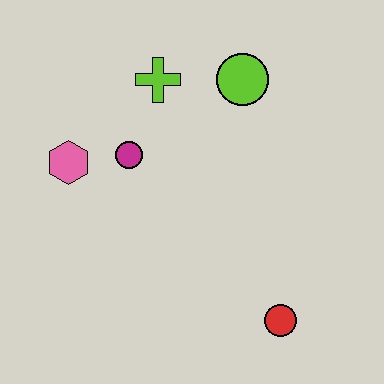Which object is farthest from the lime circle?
The red circle is farthest from the lime circle.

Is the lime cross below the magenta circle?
No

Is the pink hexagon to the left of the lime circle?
Yes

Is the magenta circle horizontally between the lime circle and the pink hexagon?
Yes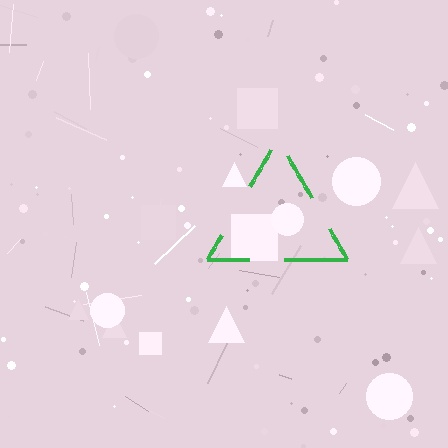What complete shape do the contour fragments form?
The contour fragments form a triangle.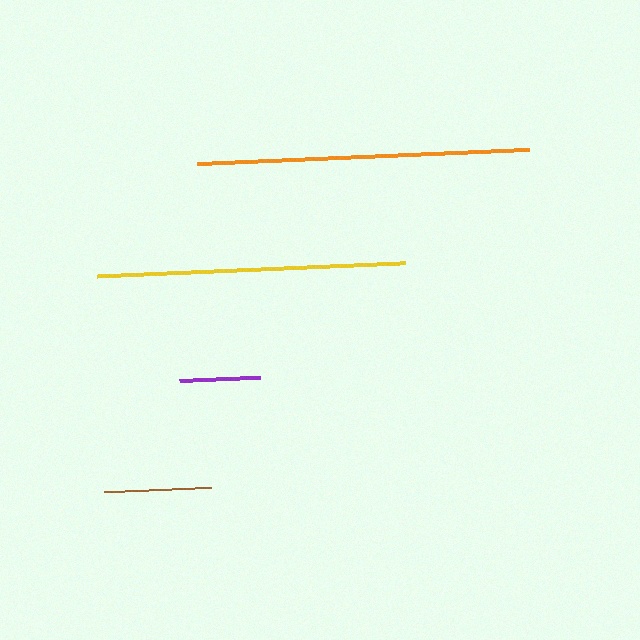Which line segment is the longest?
The orange line is the longest at approximately 332 pixels.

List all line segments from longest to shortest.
From longest to shortest: orange, yellow, brown, purple.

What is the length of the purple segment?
The purple segment is approximately 81 pixels long.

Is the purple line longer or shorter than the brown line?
The brown line is longer than the purple line.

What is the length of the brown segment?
The brown segment is approximately 107 pixels long.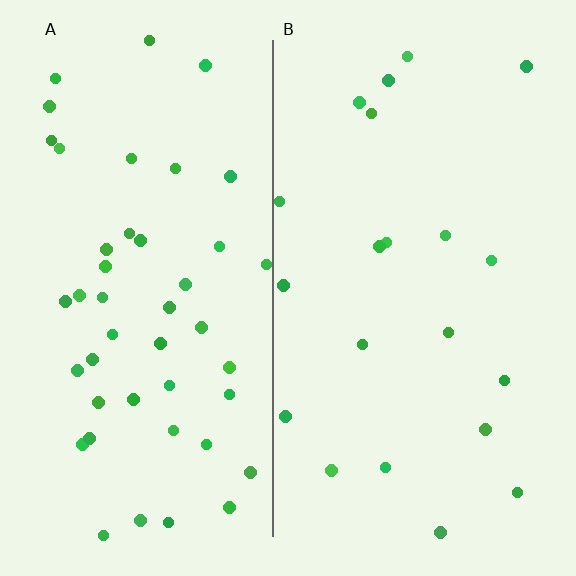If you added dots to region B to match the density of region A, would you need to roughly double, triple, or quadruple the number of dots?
Approximately double.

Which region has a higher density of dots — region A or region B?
A (the left).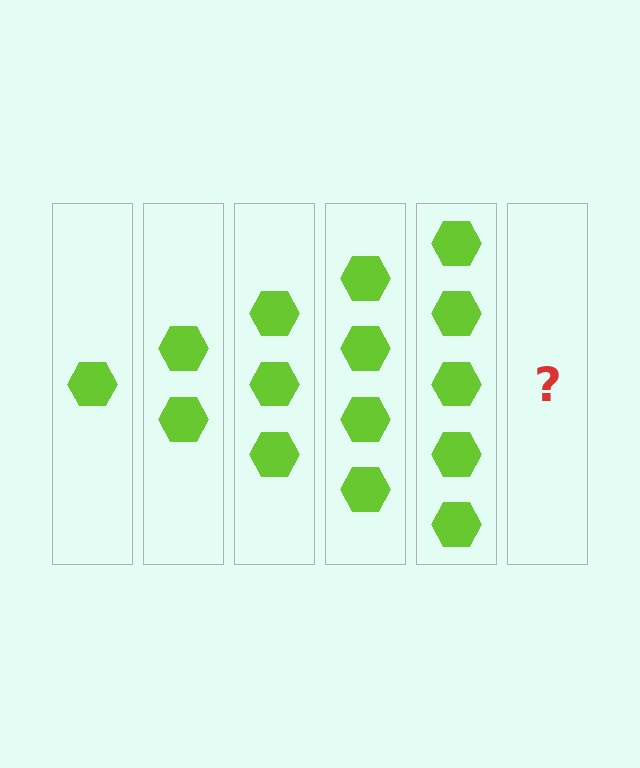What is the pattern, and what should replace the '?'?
The pattern is that each step adds one more hexagon. The '?' should be 6 hexagons.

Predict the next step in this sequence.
The next step is 6 hexagons.